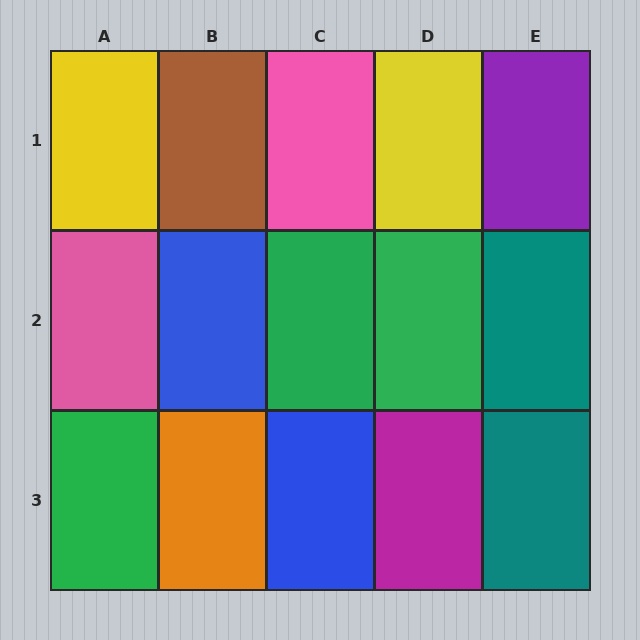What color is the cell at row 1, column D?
Yellow.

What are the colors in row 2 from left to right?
Pink, blue, green, green, teal.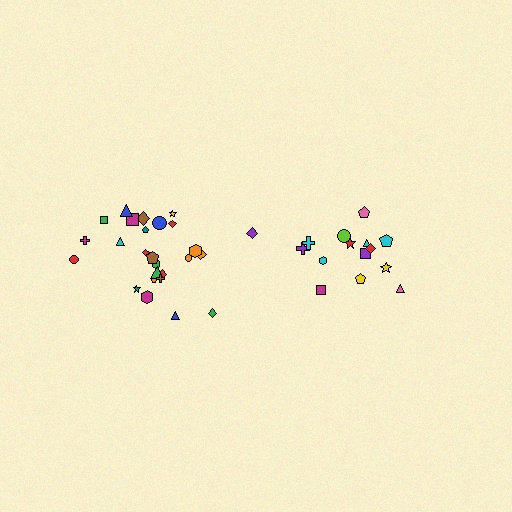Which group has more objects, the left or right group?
The left group.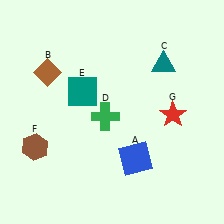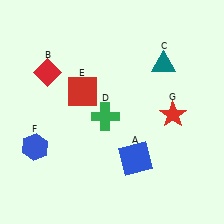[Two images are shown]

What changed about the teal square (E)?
In Image 1, E is teal. In Image 2, it changed to red.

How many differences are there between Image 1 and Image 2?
There are 3 differences between the two images.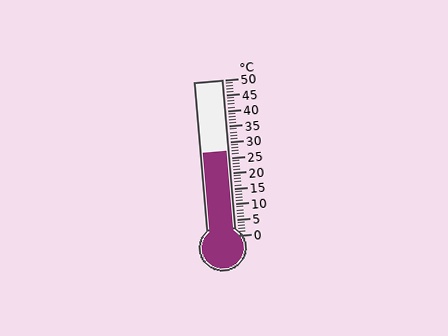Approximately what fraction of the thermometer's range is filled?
The thermometer is filled to approximately 55% of its range.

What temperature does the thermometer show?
The thermometer shows approximately 27°C.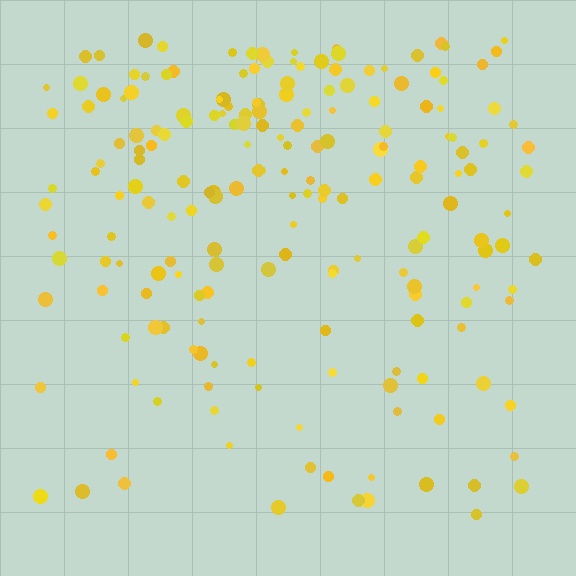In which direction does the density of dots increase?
From bottom to top, with the top side densest.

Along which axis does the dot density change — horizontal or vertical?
Vertical.